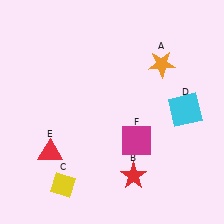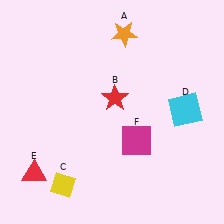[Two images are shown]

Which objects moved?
The objects that moved are: the orange star (A), the red star (B), the red triangle (E).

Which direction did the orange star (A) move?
The orange star (A) moved left.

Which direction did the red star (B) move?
The red star (B) moved up.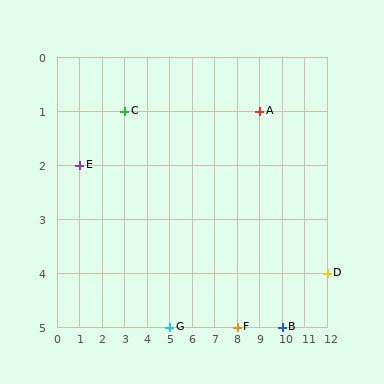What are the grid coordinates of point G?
Point G is at grid coordinates (5, 5).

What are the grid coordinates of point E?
Point E is at grid coordinates (1, 2).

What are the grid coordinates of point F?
Point F is at grid coordinates (8, 5).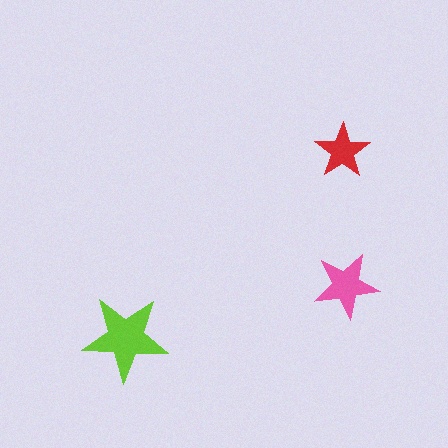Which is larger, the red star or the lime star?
The lime one.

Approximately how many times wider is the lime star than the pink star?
About 1.5 times wider.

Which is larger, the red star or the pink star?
The pink one.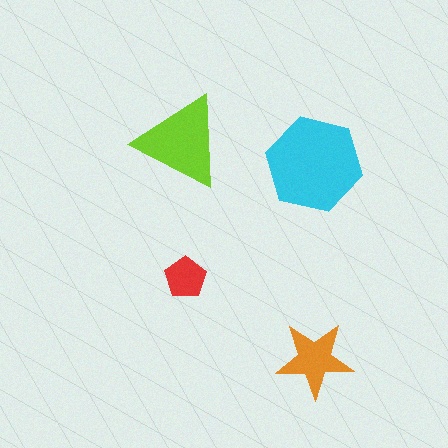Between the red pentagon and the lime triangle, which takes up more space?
The lime triangle.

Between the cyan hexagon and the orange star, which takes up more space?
The cyan hexagon.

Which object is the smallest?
The red pentagon.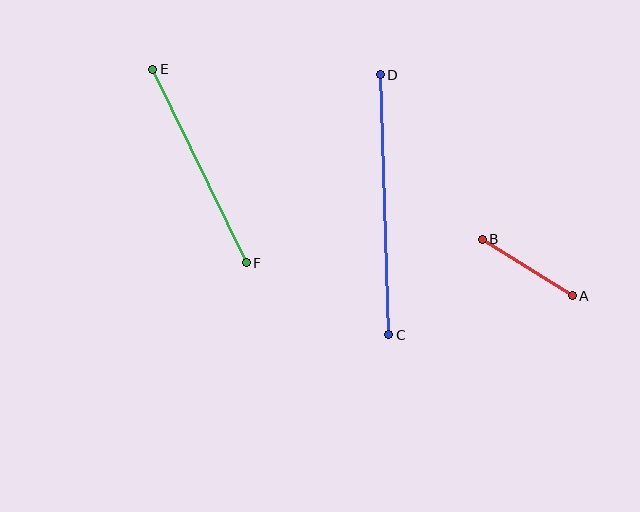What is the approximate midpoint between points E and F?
The midpoint is at approximately (200, 166) pixels.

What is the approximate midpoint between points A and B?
The midpoint is at approximately (527, 268) pixels.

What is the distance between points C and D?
The distance is approximately 260 pixels.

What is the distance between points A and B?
The distance is approximately 106 pixels.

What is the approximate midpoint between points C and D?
The midpoint is at approximately (385, 205) pixels.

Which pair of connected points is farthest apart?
Points C and D are farthest apart.